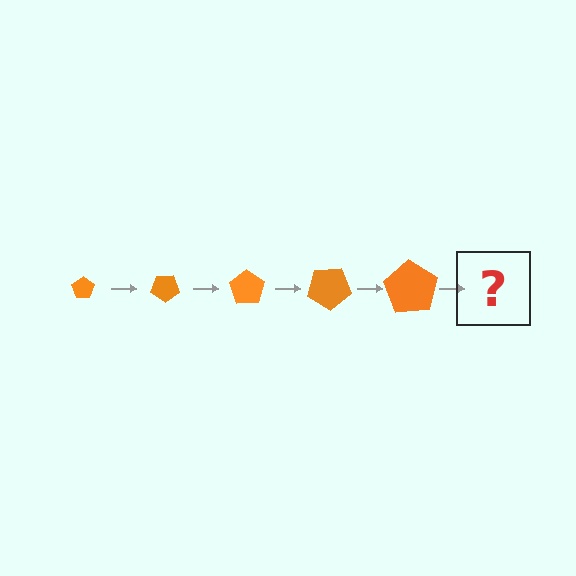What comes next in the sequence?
The next element should be a pentagon, larger than the previous one and rotated 175 degrees from the start.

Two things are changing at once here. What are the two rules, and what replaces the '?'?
The two rules are that the pentagon grows larger each step and it rotates 35 degrees each step. The '?' should be a pentagon, larger than the previous one and rotated 175 degrees from the start.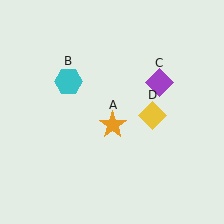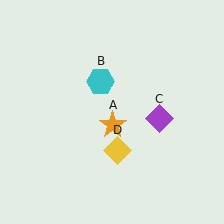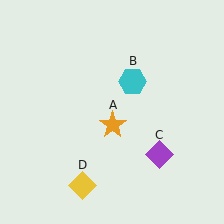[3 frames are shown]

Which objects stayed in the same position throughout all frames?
Orange star (object A) remained stationary.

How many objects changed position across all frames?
3 objects changed position: cyan hexagon (object B), purple diamond (object C), yellow diamond (object D).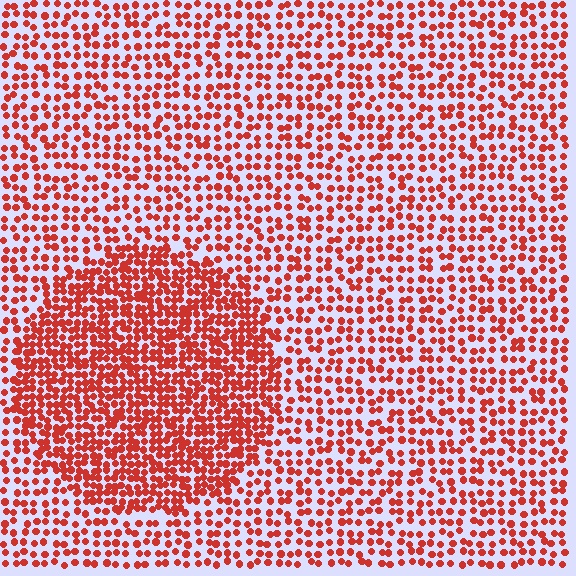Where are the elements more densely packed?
The elements are more densely packed inside the circle boundary.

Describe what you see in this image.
The image contains small red elements arranged at two different densities. A circle-shaped region is visible where the elements are more densely packed than the surrounding area.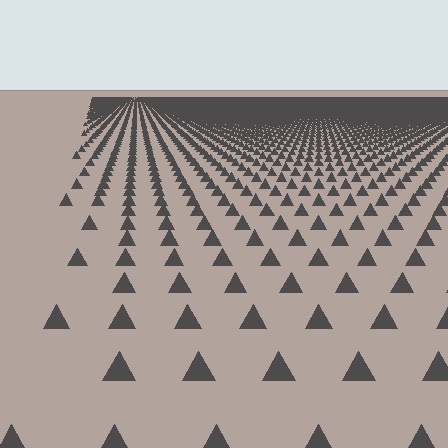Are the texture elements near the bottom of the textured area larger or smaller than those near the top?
Larger. Near the bottom, elements are closer to the viewer and appear at a bigger on-screen size.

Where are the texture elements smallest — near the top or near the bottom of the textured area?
Near the top.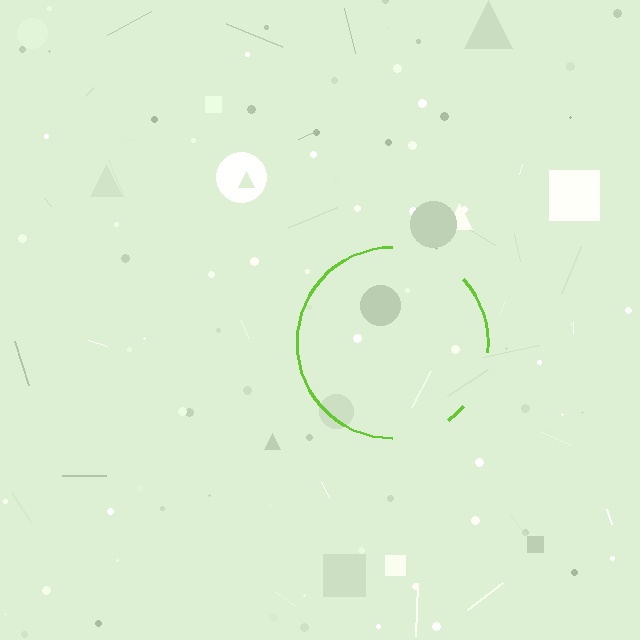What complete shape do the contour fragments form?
The contour fragments form a circle.